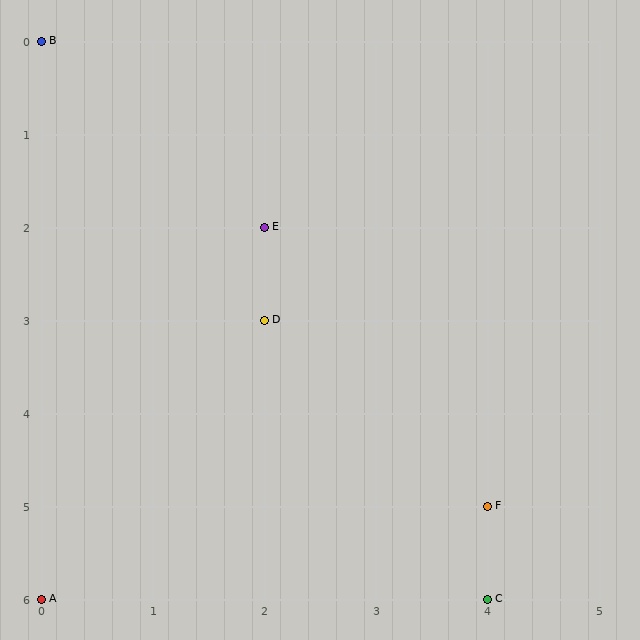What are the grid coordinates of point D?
Point D is at grid coordinates (2, 3).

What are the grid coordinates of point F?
Point F is at grid coordinates (4, 5).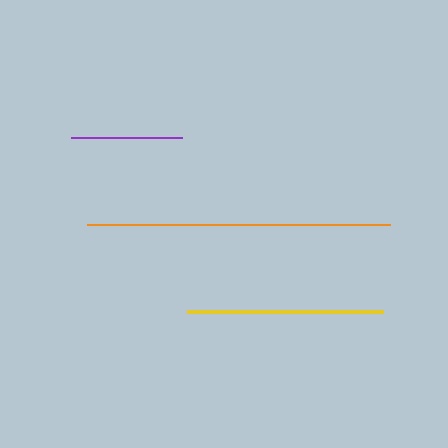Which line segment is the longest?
The orange line is the longest at approximately 302 pixels.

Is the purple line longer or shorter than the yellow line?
The yellow line is longer than the purple line.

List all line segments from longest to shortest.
From longest to shortest: orange, yellow, purple.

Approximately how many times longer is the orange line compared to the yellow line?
The orange line is approximately 1.5 times the length of the yellow line.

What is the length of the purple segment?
The purple segment is approximately 111 pixels long.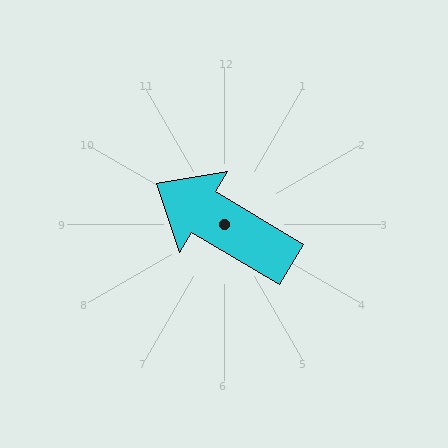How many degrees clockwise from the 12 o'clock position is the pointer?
Approximately 301 degrees.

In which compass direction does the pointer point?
Northwest.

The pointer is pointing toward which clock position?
Roughly 10 o'clock.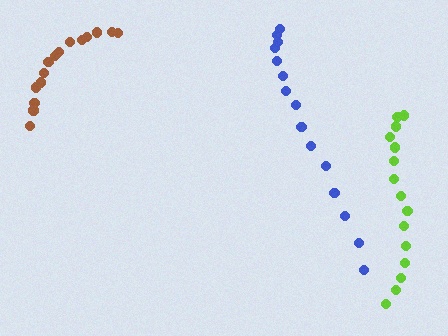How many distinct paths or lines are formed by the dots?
There are 3 distinct paths.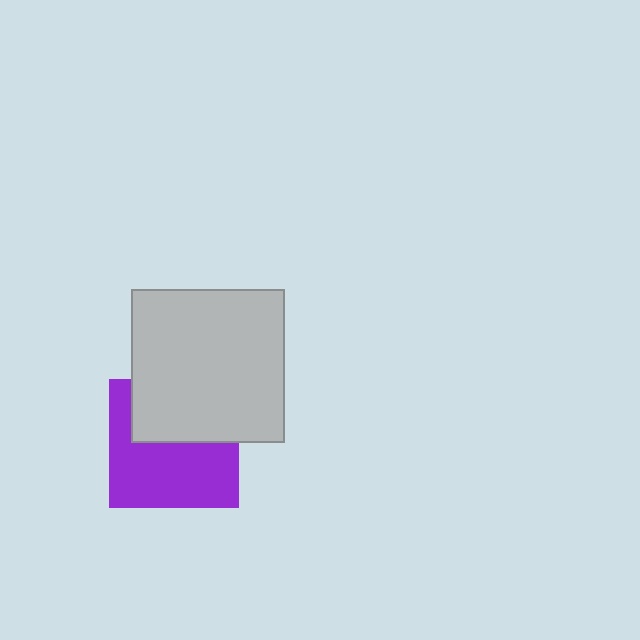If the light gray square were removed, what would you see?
You would see the complete purple square.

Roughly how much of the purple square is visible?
About half of it is visible (roughly 58%).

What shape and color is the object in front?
The object in front is a light gray square.